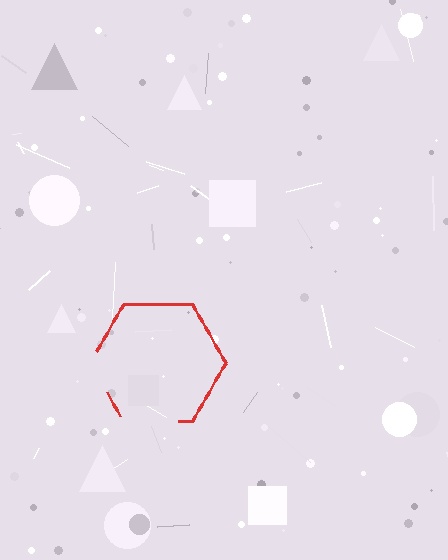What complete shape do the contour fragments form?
The contour fragments form a hexagon.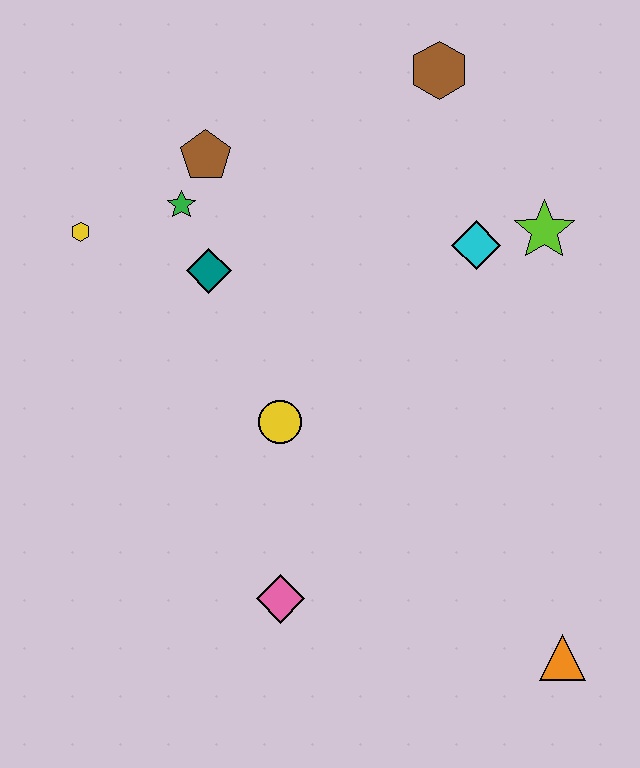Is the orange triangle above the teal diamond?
No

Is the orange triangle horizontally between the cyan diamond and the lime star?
No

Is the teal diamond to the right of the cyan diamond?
No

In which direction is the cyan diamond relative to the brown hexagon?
The cyan diamond is below the brown hexagon.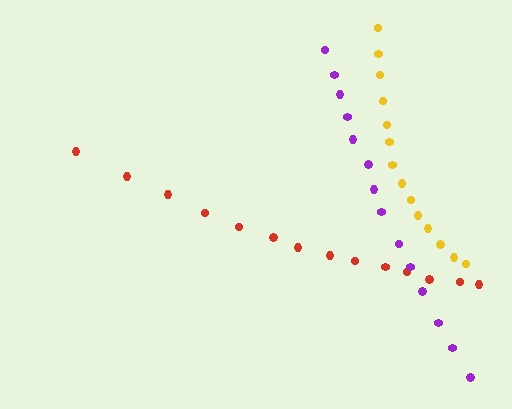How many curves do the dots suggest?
There are 3 distinct paths.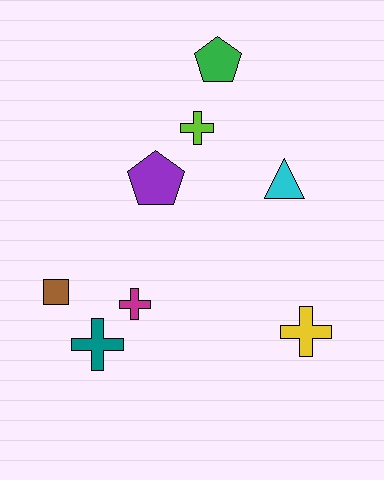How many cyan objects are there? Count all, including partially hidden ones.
There is 1 cyan object.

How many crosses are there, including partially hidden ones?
There are 4 crosses.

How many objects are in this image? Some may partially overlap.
There are 8 objects.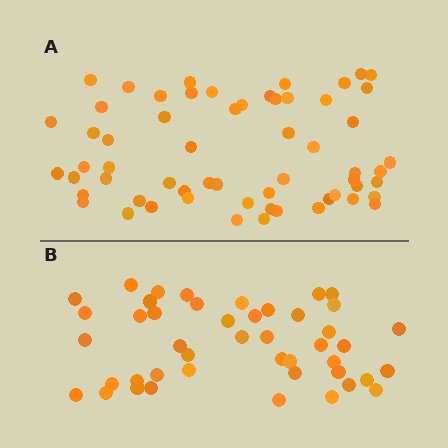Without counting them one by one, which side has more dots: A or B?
Region A (the top region) has more dots.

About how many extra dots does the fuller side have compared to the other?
Region A has approximately 15 more dots than region B.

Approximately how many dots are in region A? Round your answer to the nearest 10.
About 60 dots.